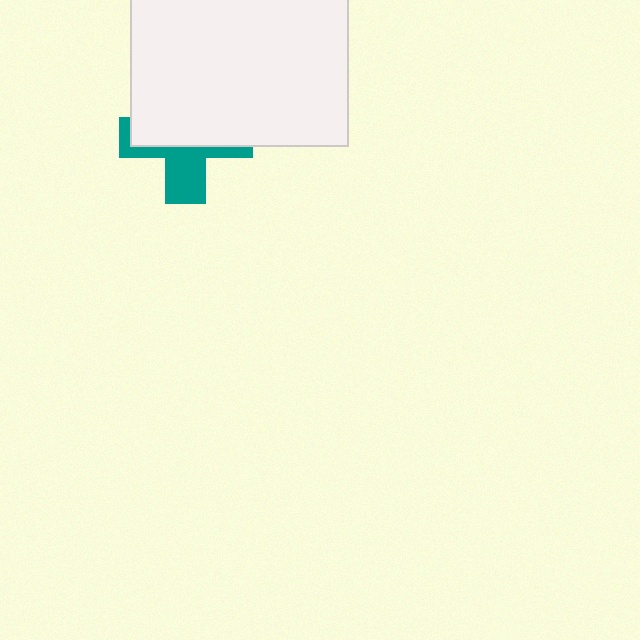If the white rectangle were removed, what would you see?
You would see the complete teal cross.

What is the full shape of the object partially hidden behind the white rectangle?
The partially hidden object is a teal cross.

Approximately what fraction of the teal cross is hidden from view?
Roughly 62% of the teal cross is hidden behind the white rectangle.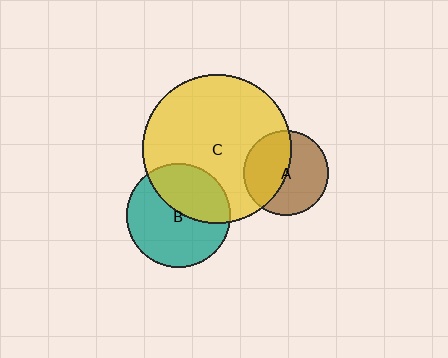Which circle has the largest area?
Circle C (yellow).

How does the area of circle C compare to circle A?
Approximately 3.1 times.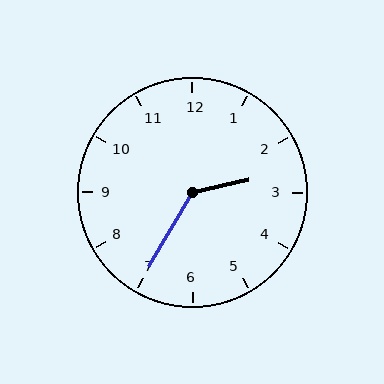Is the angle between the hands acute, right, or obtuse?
It is obtuse.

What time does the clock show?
2:35.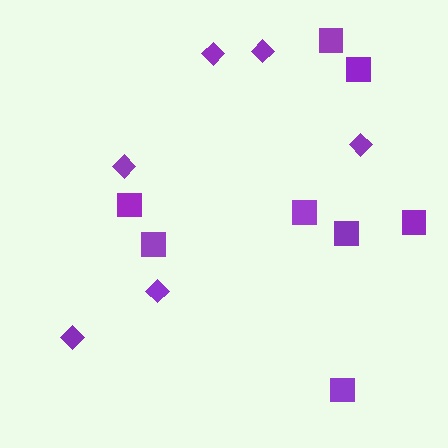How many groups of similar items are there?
There are 2 groups: one group of diamonds (6) and one group of squares (8).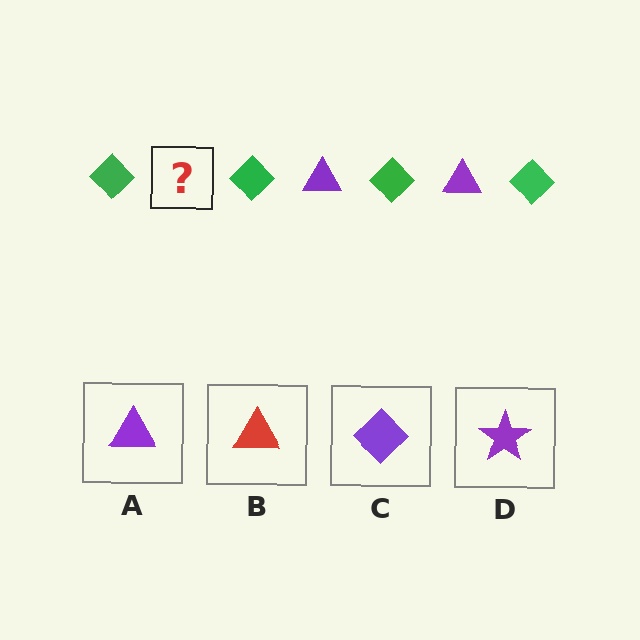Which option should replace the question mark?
Option A.